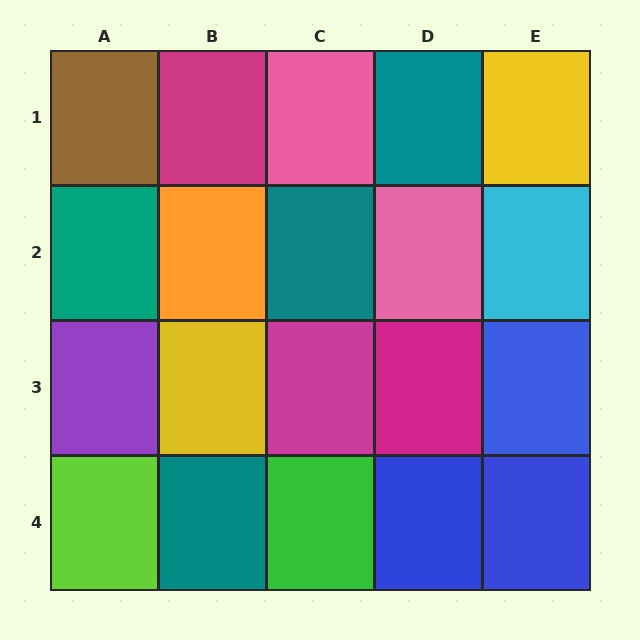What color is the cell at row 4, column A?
Lime.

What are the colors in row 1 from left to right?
Brown, magenta, pink, teal, yellow.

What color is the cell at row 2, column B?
Orange.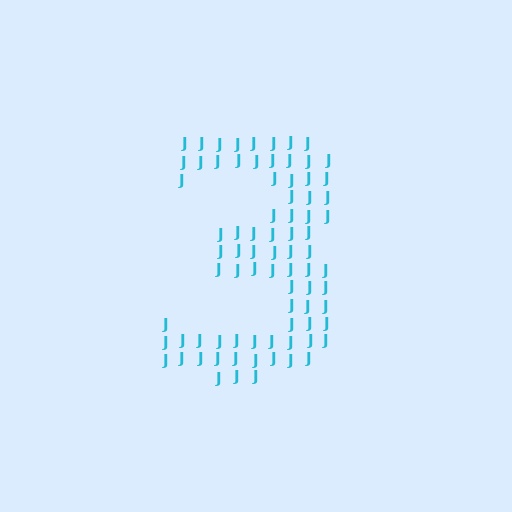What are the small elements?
The small elements are letter J's.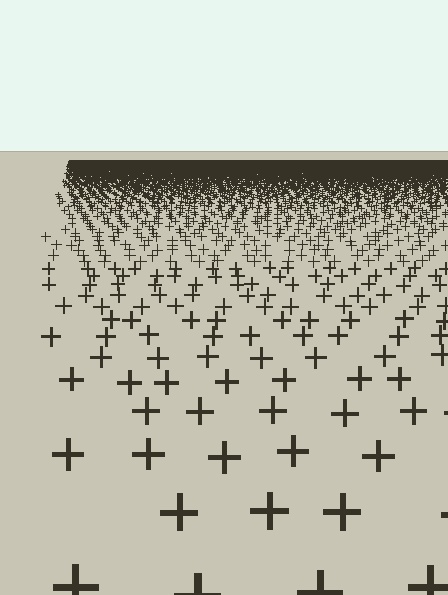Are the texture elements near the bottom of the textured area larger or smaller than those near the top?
Larger. Near the bottom, elements are closer to the viewer and appear at a bigger on-screen size.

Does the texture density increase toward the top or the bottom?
Density increases toward the top.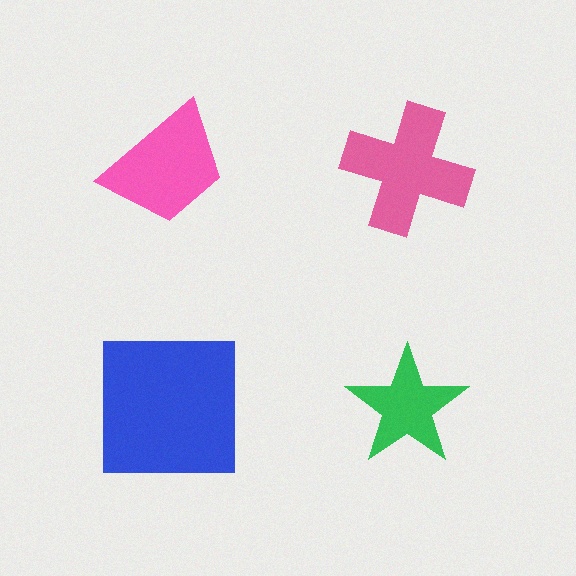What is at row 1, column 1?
A pink trapezoid.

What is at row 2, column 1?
A blue square.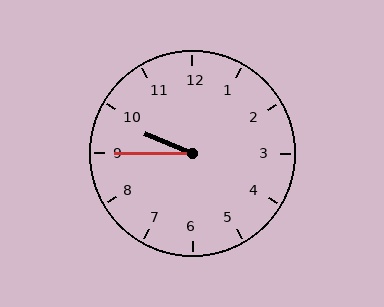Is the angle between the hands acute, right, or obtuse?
It is acute.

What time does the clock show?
9:45.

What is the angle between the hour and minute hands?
Approximately 22 degrees.